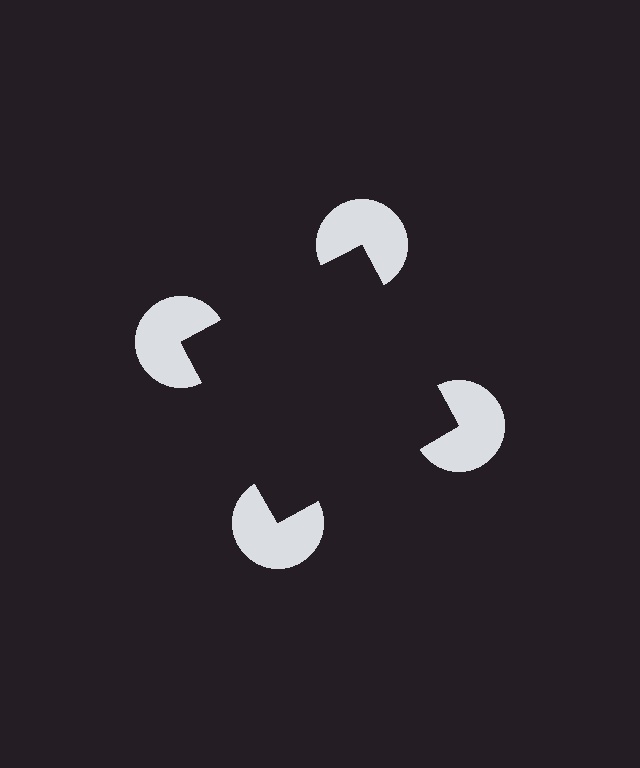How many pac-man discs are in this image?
There are 4 — one at each vertex of the illusory square.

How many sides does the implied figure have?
4 sides.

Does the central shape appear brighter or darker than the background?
It typically appears slightly darker than the background, even though no actual brightness change is drawn.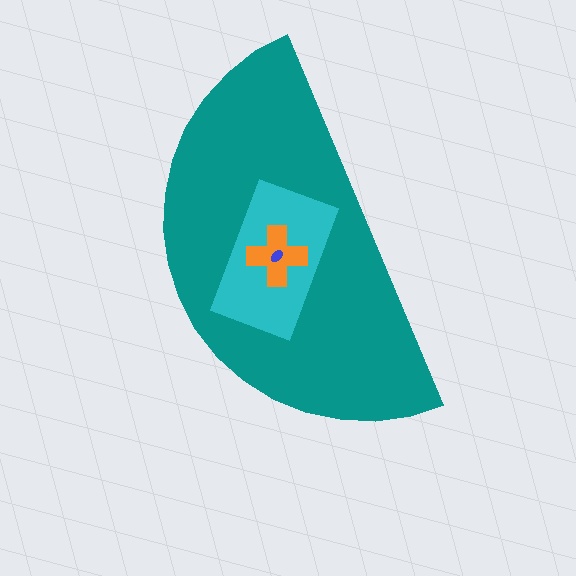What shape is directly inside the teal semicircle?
The cyan rectangle.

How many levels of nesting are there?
4.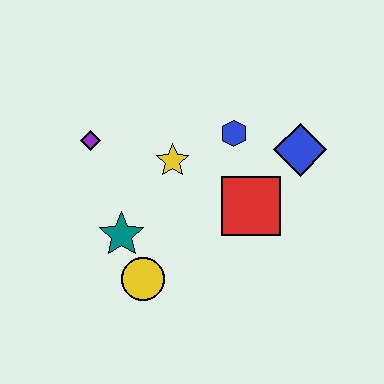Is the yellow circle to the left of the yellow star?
Yes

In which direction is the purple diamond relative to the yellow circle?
The purple diamond is above the yellow circle.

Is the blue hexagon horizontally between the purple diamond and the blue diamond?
Yes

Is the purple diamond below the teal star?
No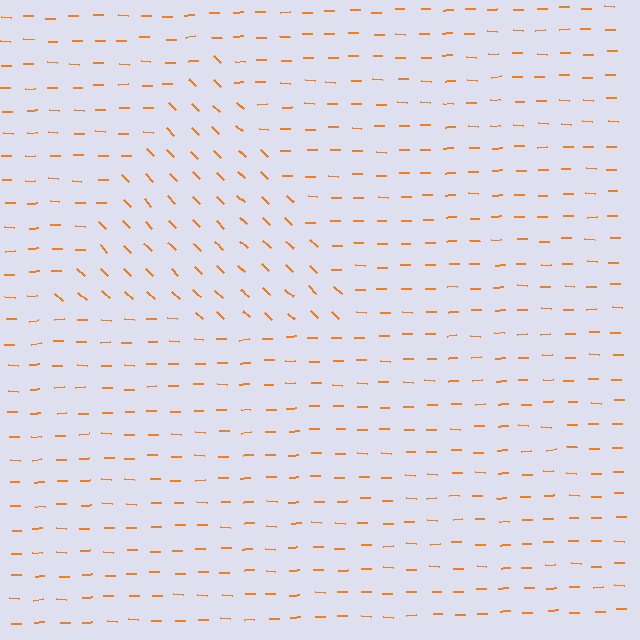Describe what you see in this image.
The image is filled with small orange line segments. A triangle region in the image has lines oriented differently from the surrounding lines, creating a visible texture boundary.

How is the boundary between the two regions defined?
The boundary is defined purely by a change in line orientation (approximately 45 degrees difference). All lines are the same color and thickness.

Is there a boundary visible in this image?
Yes, there is a texture boundary formed by a change in line orientation.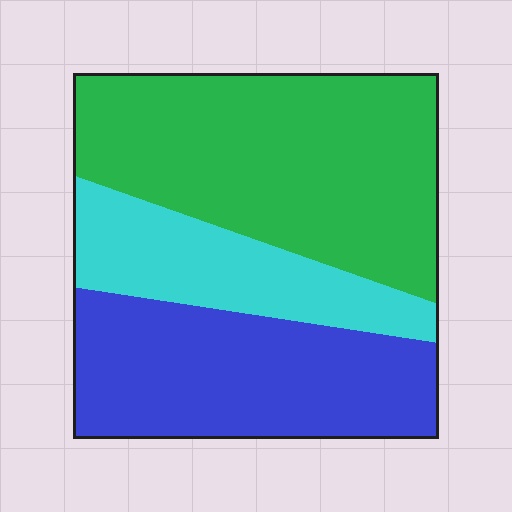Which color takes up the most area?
Green, at roughly 45%.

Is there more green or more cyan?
Green.